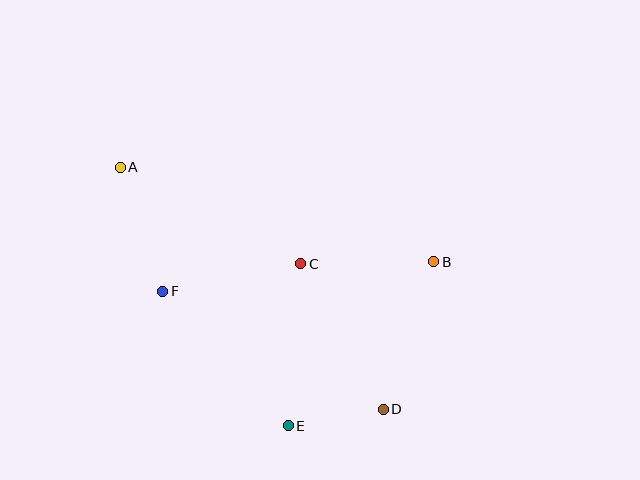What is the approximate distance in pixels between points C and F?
The distance between C and F is approximately 141 pixels.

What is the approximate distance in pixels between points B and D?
The distance between B and D is approximately 156 pixels.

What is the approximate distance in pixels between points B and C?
The distance between B and C is approximately 133 pixels.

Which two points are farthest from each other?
Points A and D are farthest from each other.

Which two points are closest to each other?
Points D and E are closest to each other.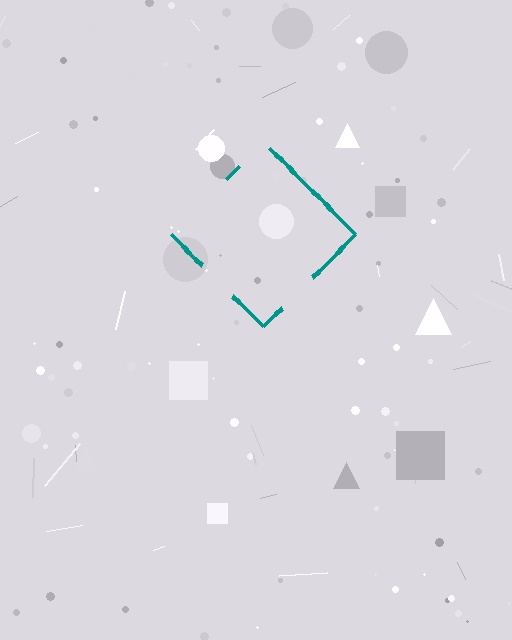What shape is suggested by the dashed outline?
The dashed outline suggests a diamond.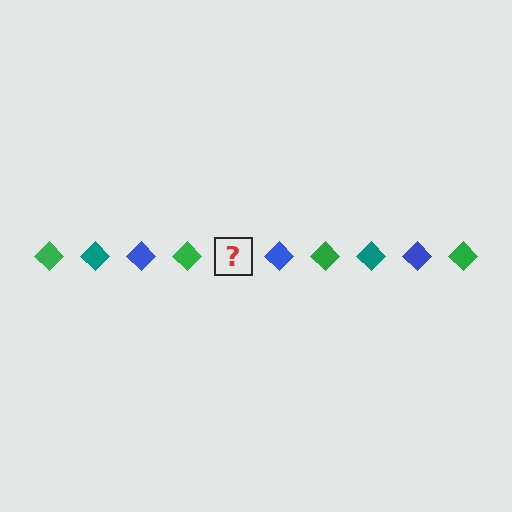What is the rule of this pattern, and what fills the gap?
The rule is that the pattern cycles through green, teal, blue diamonds. The gap should be filled with a teal diamond.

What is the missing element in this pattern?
The missing element is a teal diamond.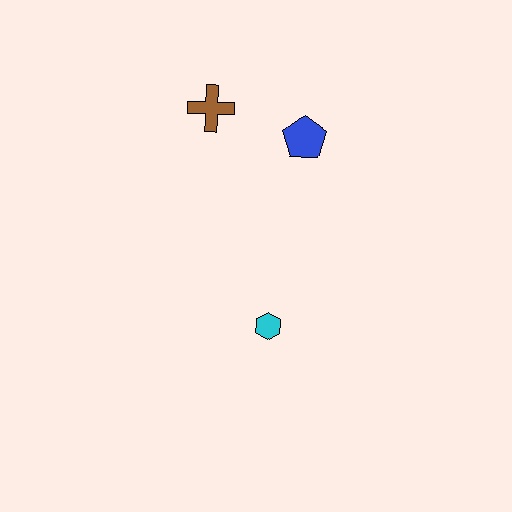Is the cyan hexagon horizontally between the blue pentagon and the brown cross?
Yes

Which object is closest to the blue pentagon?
The brown cross is closest to the blue pentagon.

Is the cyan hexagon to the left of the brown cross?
No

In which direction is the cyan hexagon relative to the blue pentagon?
The cyan hexagon is below the blue pentagon.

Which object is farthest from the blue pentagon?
The cyan hexagon is farthest from the blue pentagon.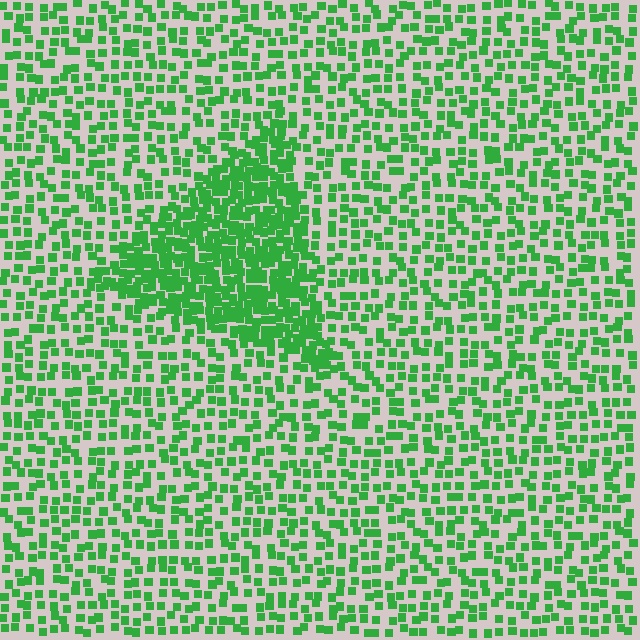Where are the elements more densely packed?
The elements are more densely packed inside the triangle boundary.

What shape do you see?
I see a triangle.